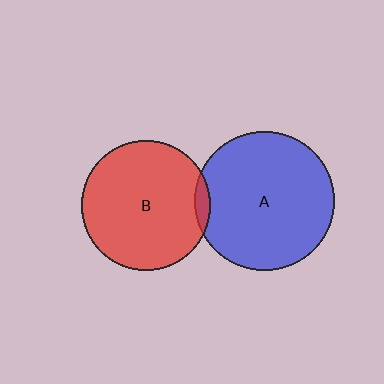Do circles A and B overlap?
Yes.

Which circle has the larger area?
Circle A (blue).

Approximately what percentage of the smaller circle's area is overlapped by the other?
Approximately 5%.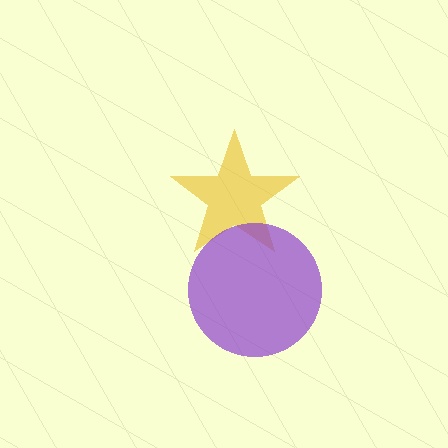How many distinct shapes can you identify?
There are 2 distinct shapes: a yellow star, a purple circle.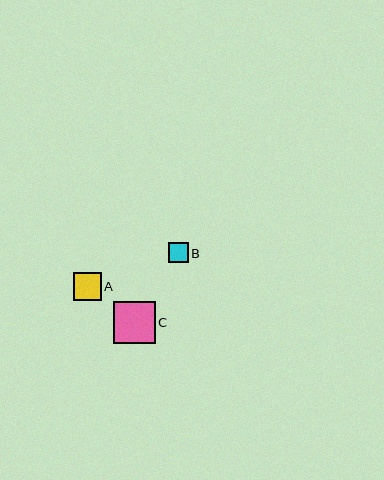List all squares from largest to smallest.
From largest to smallest: C, A, B.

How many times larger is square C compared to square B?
Square C is approximately 2.1 times the size of square B.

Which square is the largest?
Square C is the largest with a size of approximately 42 pixels.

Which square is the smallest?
Square B is the smallest with a size of approximately 20 pixels.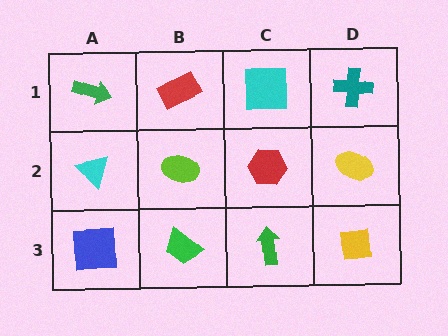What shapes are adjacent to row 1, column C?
A red hexagon (row 2, column C), a red rectangle (row 1, column B), a teal cross (row 1, column D).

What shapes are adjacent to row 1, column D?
A yellow ellipse (row 2, column D), a cyan square (row 1, column C).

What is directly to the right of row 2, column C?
A yellow ellipse.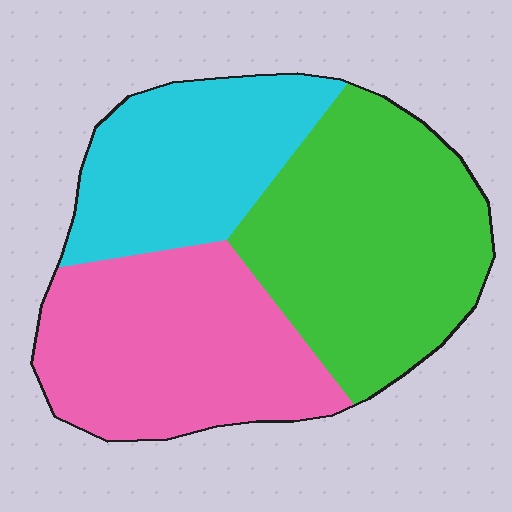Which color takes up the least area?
Cyan, at roughly 25%.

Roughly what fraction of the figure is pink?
Pink takes up about one third (1/3) of the figure.